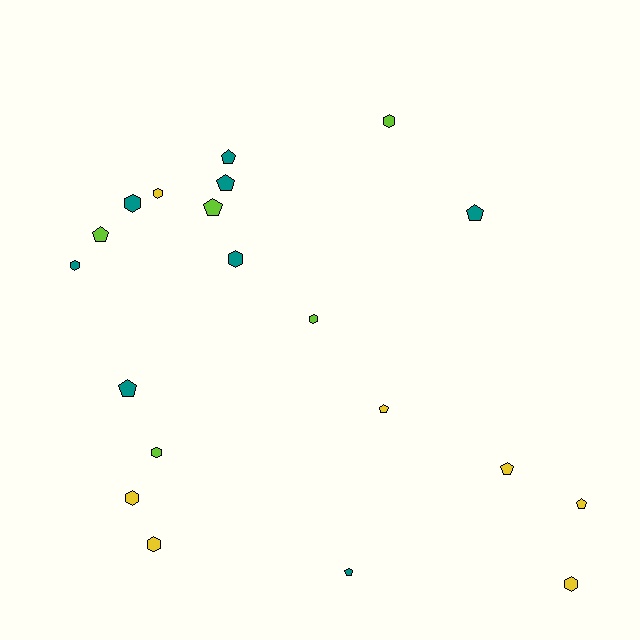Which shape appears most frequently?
Pentagon, with 10 objects.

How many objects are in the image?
There are 20 objects.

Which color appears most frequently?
Teal, with 8 objects.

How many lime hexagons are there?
There are 3 lime hexagons.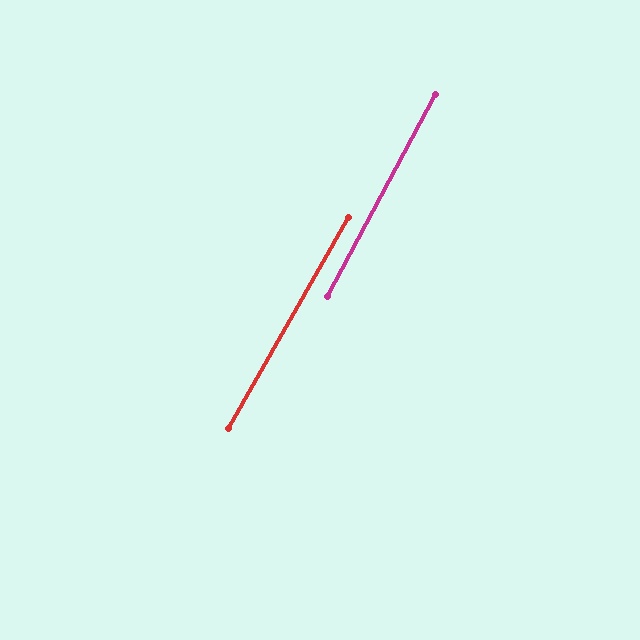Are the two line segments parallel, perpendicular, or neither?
Parallel — their directions differ by only 1.6°.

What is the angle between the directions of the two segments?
Approximately 2 degrees.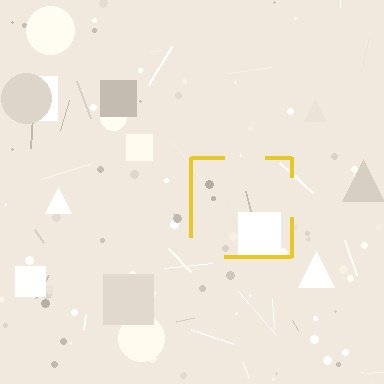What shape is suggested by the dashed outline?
The dashed outline suggests a square.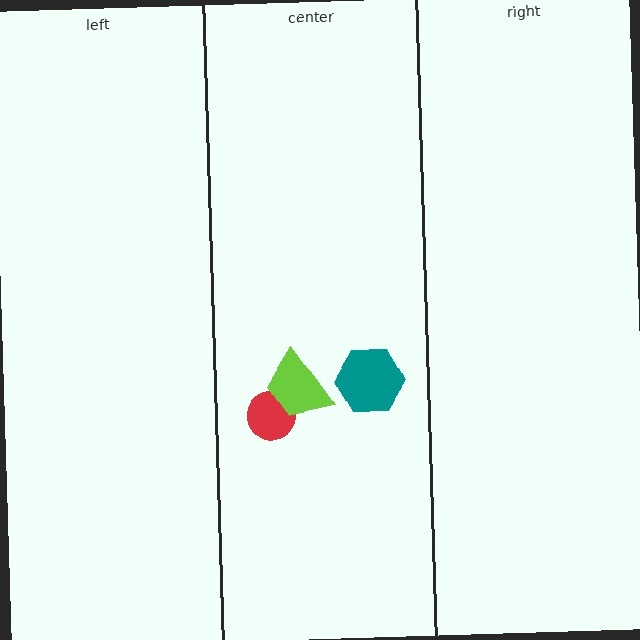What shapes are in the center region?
The red circle, the teal hexagon, the lime trapezoid.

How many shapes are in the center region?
3.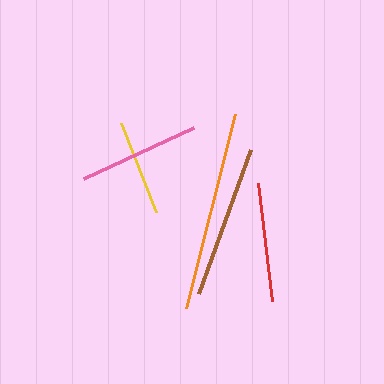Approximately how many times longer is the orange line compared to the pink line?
The orange line is approximately 1.6 times the length of the pink line.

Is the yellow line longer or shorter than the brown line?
The brown line is longer than the yellow line.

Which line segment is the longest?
The orange line is the longest at approximately 200 pixels.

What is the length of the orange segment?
The orange segment is approximately 200 pixels long.